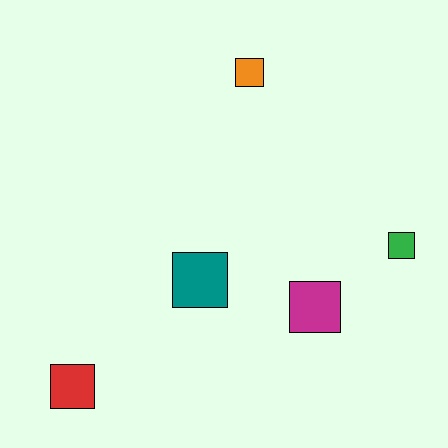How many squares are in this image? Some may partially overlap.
There are 5 squares.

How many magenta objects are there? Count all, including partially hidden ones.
There is 1 magenta object.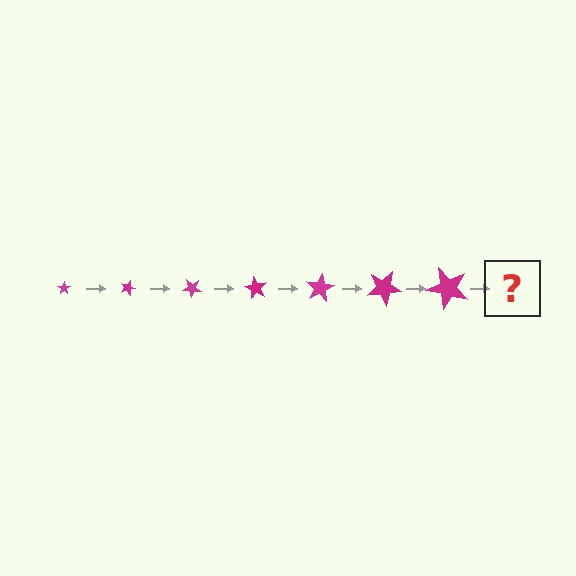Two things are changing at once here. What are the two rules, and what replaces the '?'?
The two rules are that the star grows larger each step and it rotates 20 degrees each step. The '?' should be a star, larger than the previous one and rotated 140 degrees from the start.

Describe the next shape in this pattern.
It should be a star, larger than the previous one and rotated 140 degrees from the start.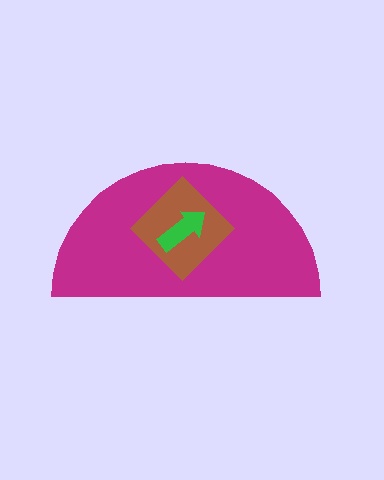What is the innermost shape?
The green arrow.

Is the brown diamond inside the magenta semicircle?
Yes.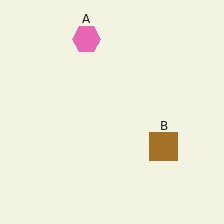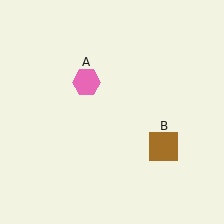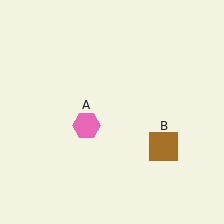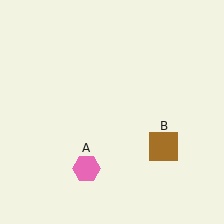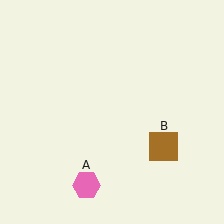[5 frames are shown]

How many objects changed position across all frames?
1 object changed position: pink hexagon (object A).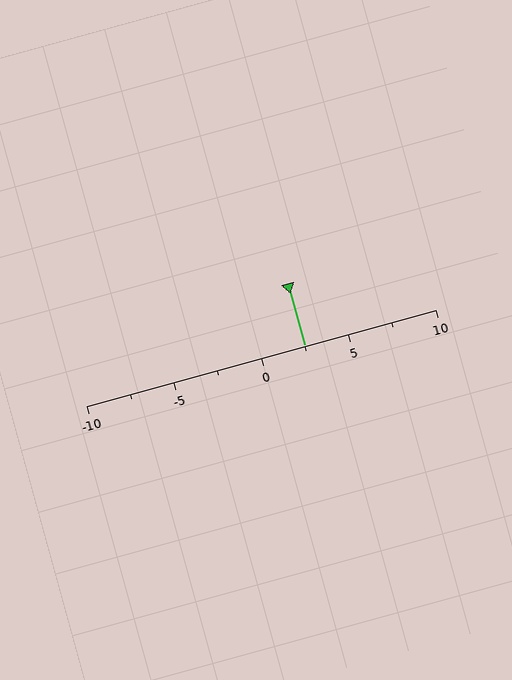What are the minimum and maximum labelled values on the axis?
The axis runs from -10 to 10.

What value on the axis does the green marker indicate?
The marker indicates approximately 2.5.